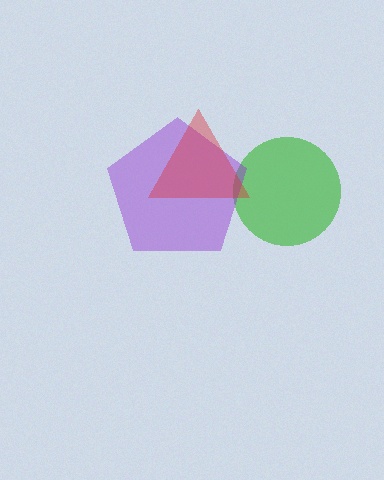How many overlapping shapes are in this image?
There are 3 overlapping shapes in the image.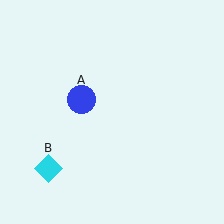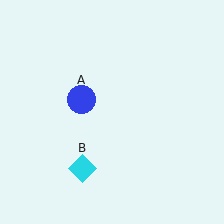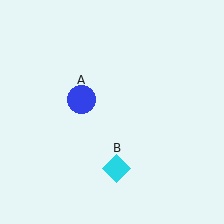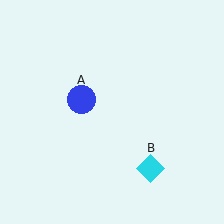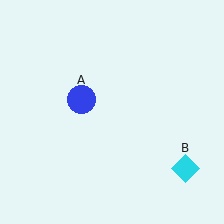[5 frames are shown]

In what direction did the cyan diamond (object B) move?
The cyan diamond (object B) moved right.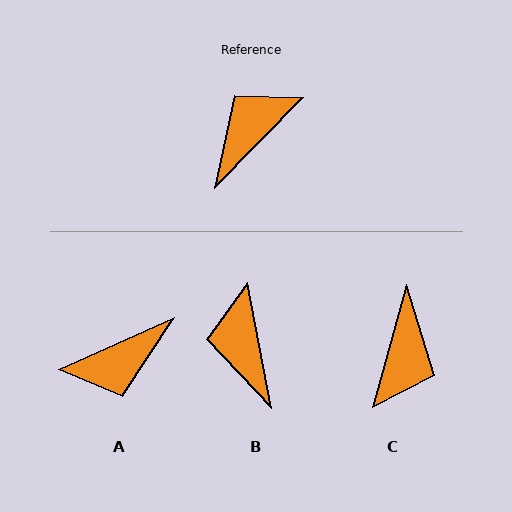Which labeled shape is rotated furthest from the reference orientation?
A, about 159 degrees away.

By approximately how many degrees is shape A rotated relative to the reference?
Approximately 159 degrees counter-clockwise.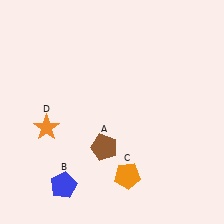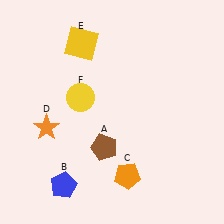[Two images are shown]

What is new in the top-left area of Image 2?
A yellow square (E) was added in the top-left area of Image 2.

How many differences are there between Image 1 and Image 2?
There are 2 differences between the two images.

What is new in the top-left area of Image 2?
A yellow circle (F) was added in the top-left area of Image 2.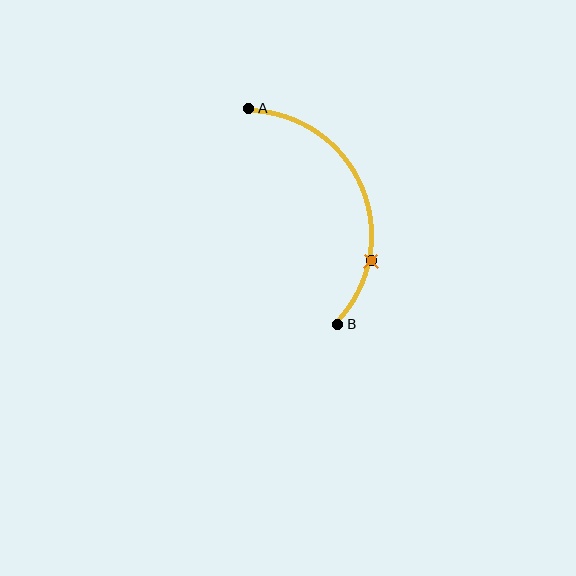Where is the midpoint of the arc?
The arc midpoint is the point on the curve farthest from the straight line joining A and B. It sits to the right of that line.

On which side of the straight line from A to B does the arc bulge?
The arc bulges to the right of the straight line connecting A and B.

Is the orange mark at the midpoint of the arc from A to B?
No. The orange mark lies on the arc but is closer to endpoint B. The arc midpoint would be at the point on the curve equidistant along the arc from both A and B.